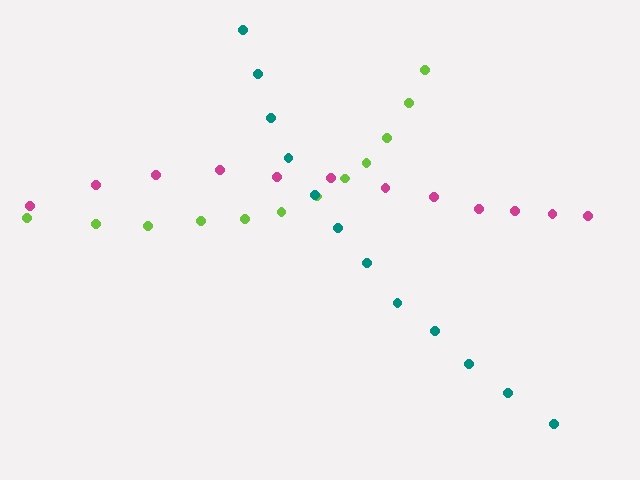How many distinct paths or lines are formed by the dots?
There are 3 distinct paths.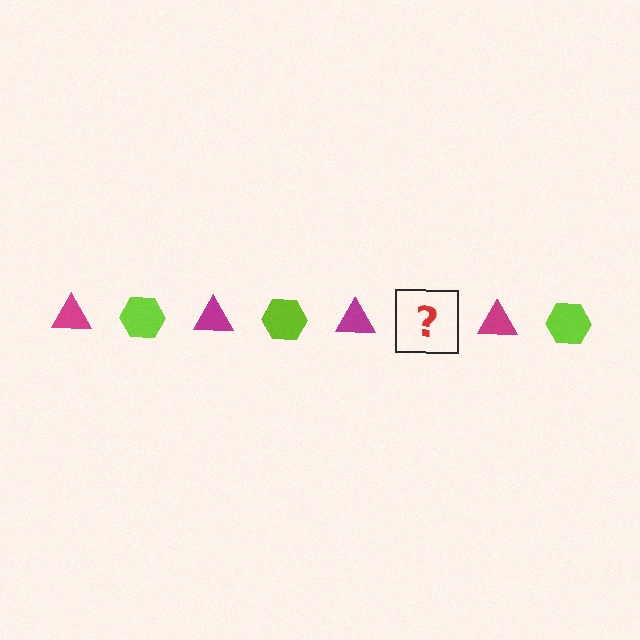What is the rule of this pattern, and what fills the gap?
The rule is that the pattern alternates between magenta triangle and lime hexagon. The gap should be filled with a lime hexagon.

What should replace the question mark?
The question mark should be replaced with a lime hexagon.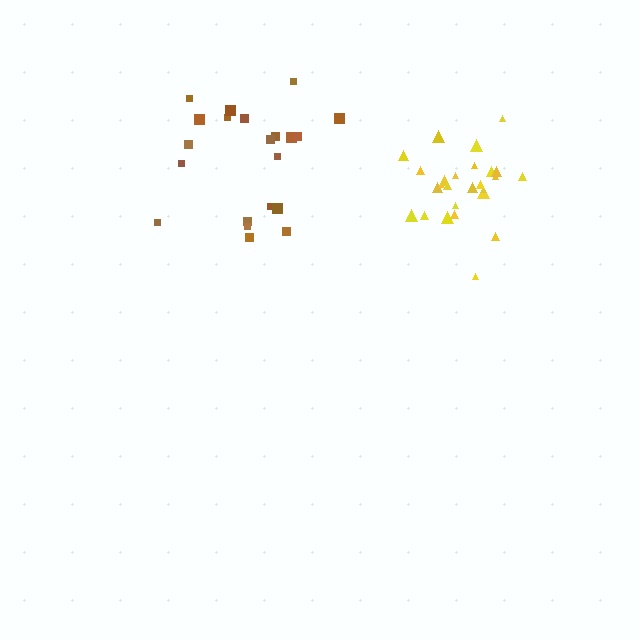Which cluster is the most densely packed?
Yellow.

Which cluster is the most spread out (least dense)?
Brown.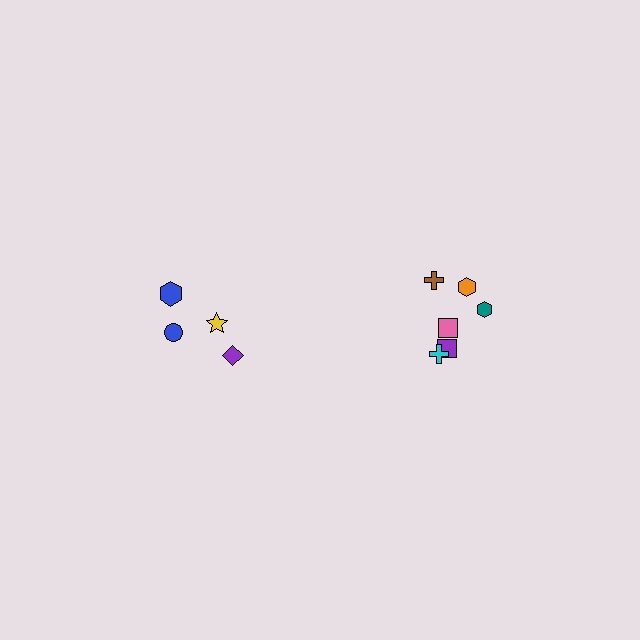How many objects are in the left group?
There are 4 objects.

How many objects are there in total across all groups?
There are 10 objects.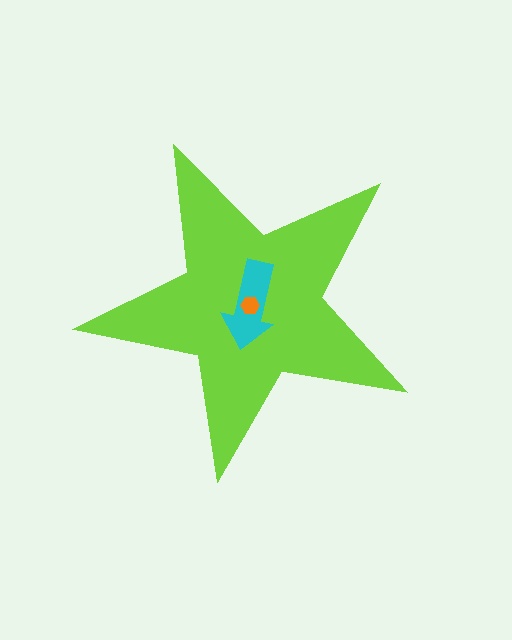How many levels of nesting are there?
3.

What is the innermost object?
The orange hexagon.